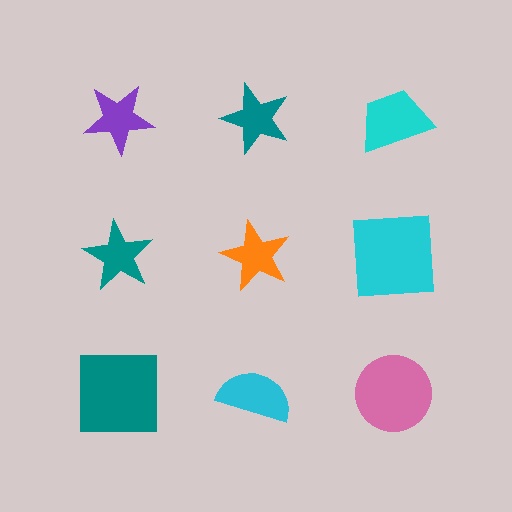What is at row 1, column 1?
A purple star.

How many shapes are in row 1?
3 shapes.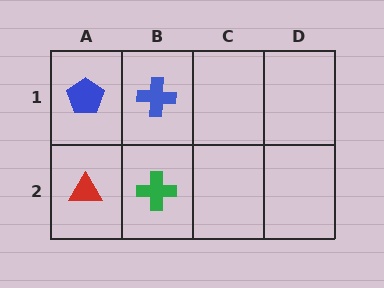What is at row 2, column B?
A green cross.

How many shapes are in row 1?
2 shapes.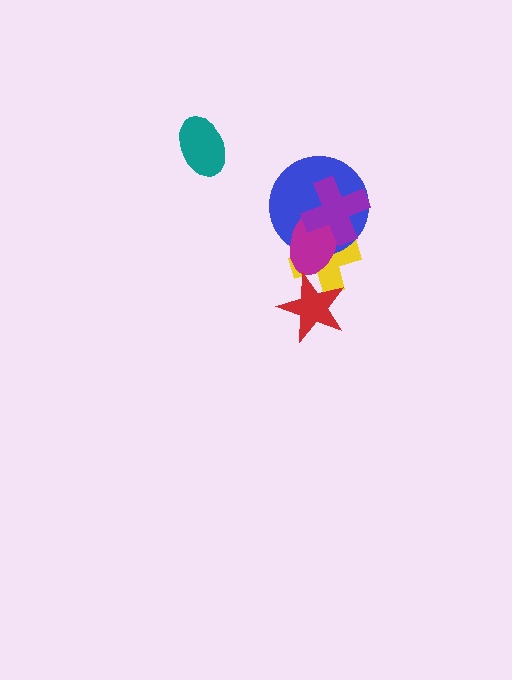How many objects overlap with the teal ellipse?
0 objects overlap with the teal ellipse.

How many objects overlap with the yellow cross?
4 objects overlap with the yellow cross.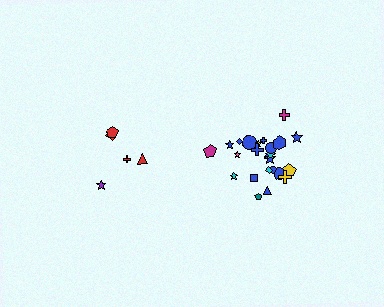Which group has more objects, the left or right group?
The right group.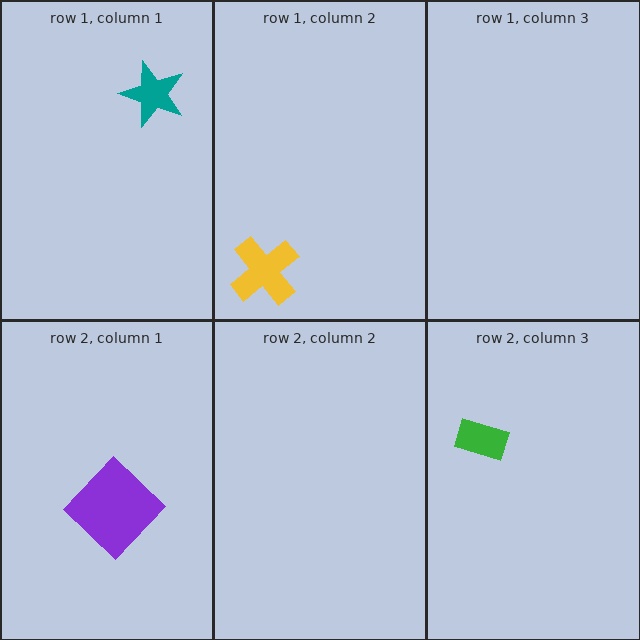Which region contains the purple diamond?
The row 2, column 1 region.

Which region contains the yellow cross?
The row 1, column 2 region.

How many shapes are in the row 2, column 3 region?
1.